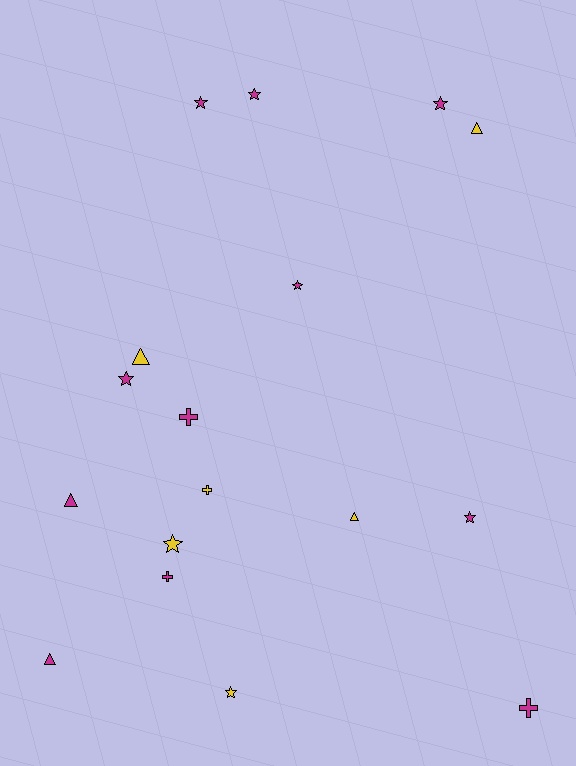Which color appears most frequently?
Magenta, with 11 objects.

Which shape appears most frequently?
Star, with 8 objects.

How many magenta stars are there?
There are 6 magenta stars.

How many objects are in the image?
There are 17 objects.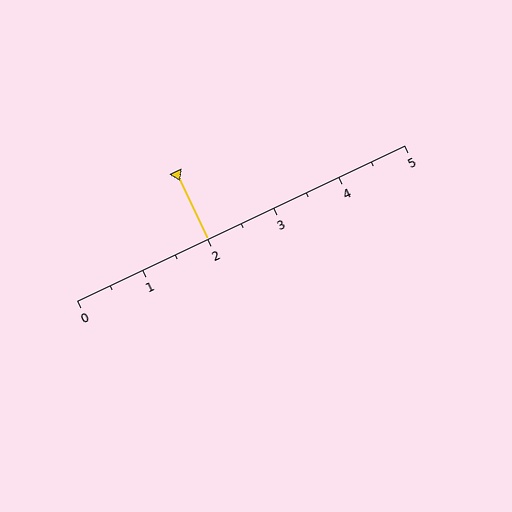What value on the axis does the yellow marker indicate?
The marker indicates approximately 2.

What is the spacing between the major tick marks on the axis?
The major ticks are spaced 1 apart.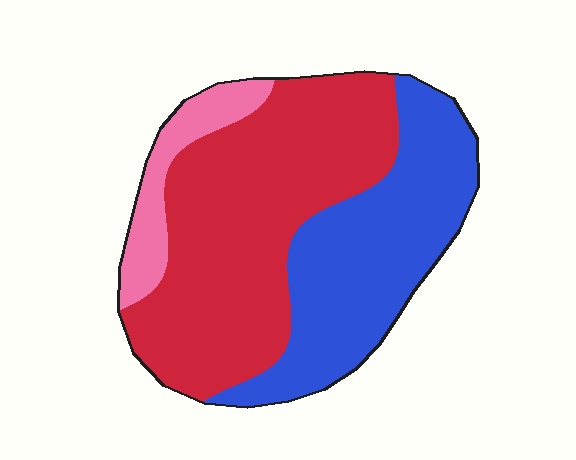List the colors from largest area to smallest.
From largest to smallest: red, blue, pink.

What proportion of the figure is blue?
Blue covers 37% of the figure.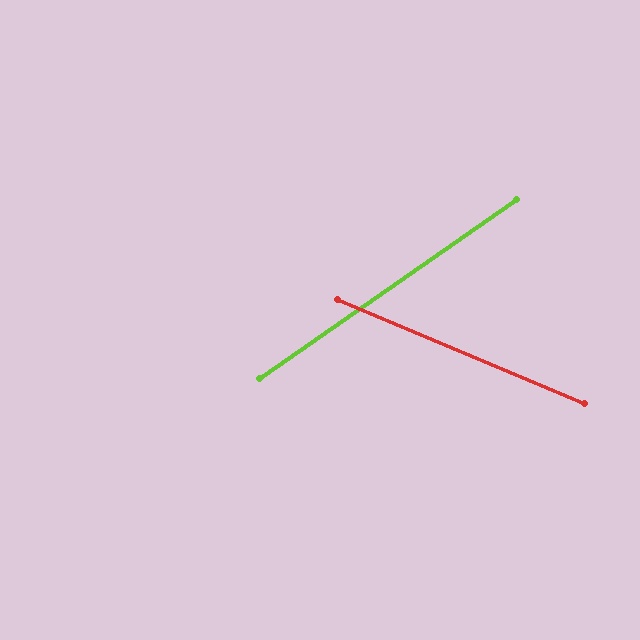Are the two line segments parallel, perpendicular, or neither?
Neither parallel nor perpendicular — they differ by about 58°.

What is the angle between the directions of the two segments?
Approximately 58 degrees.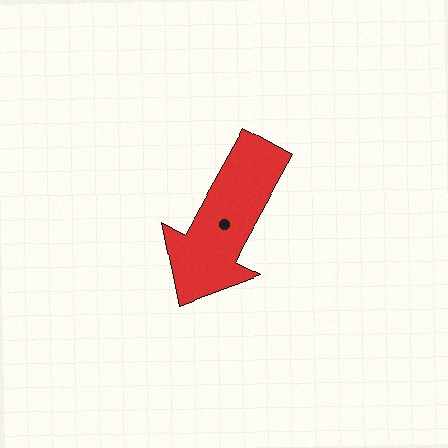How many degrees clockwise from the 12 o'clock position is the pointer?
Approximately 209 degrees.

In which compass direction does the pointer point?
Southwest.